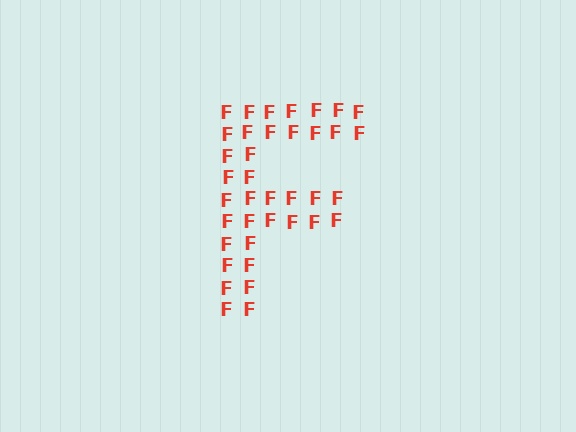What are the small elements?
The small elements are letter F's.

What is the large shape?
The large shape is the letter F.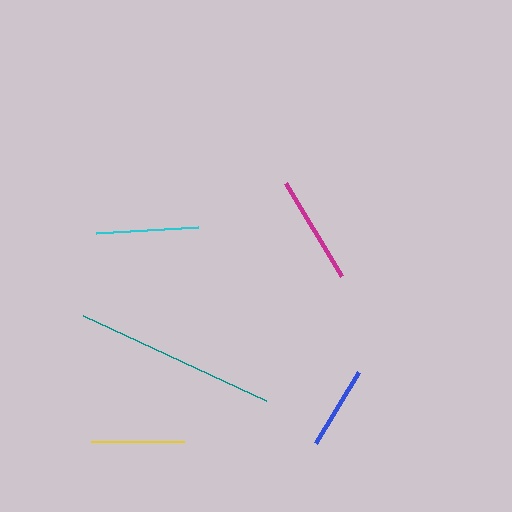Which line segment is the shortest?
The blue line is the shortest at approximately 84 pixels.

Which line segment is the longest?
The teal line is the longest at approximately 202 pixels.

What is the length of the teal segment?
The teal segment is approximately 202 pixels long.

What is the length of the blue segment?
The blue segment is approximately 84 pixels long.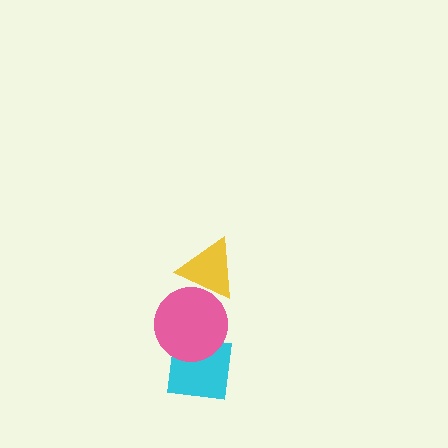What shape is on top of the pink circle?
The yellow triangle is on top of the pink circle.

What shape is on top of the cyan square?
The pink circle is on top of the cyan square.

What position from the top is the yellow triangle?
The yellow triangle is 1st from the top.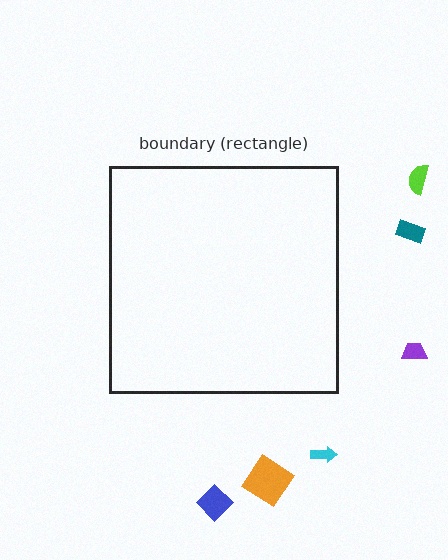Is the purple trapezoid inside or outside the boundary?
Outside.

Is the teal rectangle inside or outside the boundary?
Outside.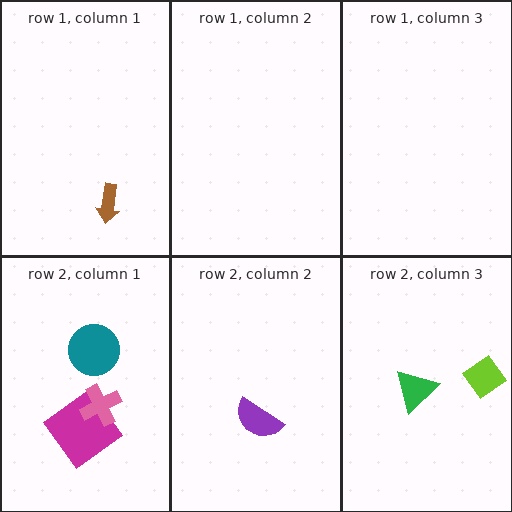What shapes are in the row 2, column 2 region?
The purple semicircle.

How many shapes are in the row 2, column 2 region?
1.